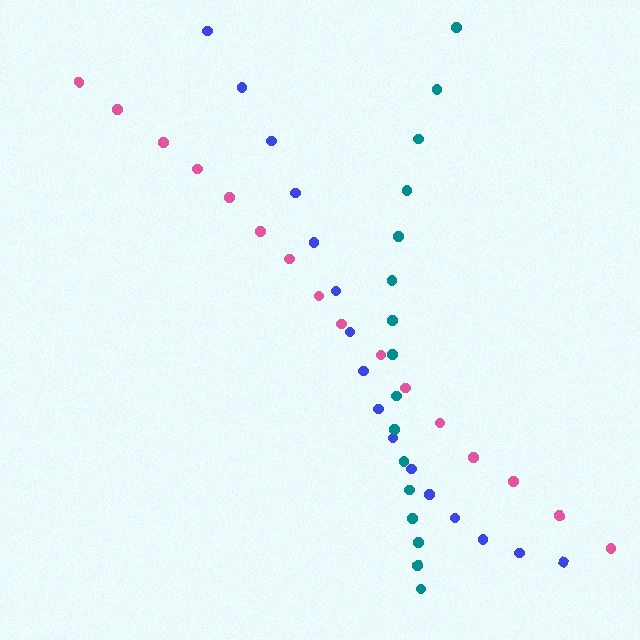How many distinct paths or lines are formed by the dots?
There are 3 distinct paths.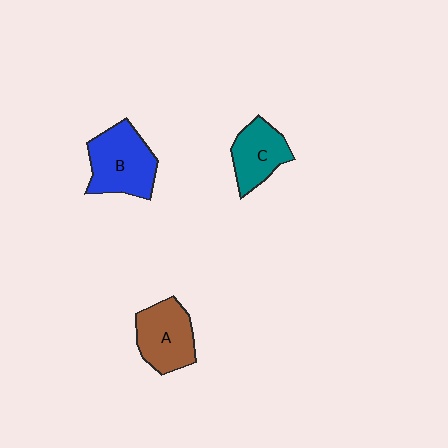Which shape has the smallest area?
Shape C (teal).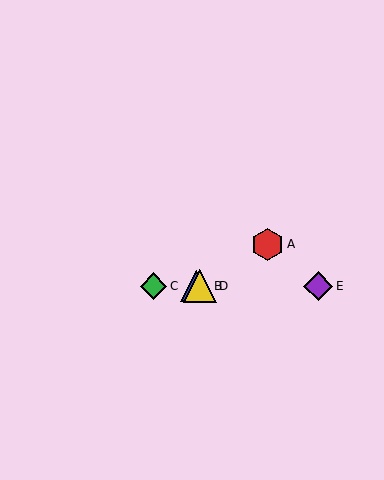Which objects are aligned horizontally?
Objects B, C, D, E are aligned horizontally.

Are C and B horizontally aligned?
Yes, both are at y≈286.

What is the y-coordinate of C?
Object C is at y≈286.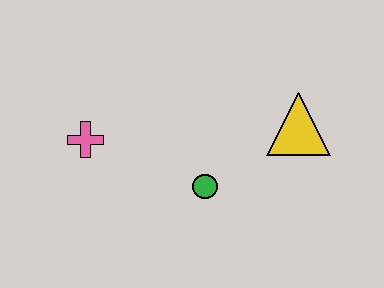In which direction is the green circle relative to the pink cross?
The green circle is to the right of the pink cross.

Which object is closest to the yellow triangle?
The green circle is closest to the yellow triangle.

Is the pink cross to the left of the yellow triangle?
Yes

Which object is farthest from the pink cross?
The yellow triangle is farthest from the pink cross.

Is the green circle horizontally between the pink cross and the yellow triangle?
Yes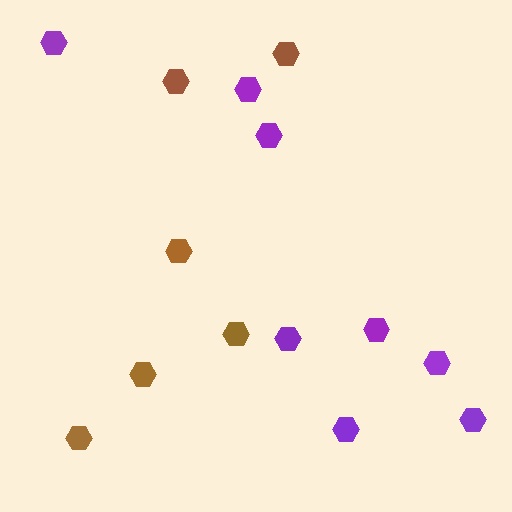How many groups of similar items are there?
There are 2 groups: one group of purple hexagons (8) and one group of brown hexagons (6).